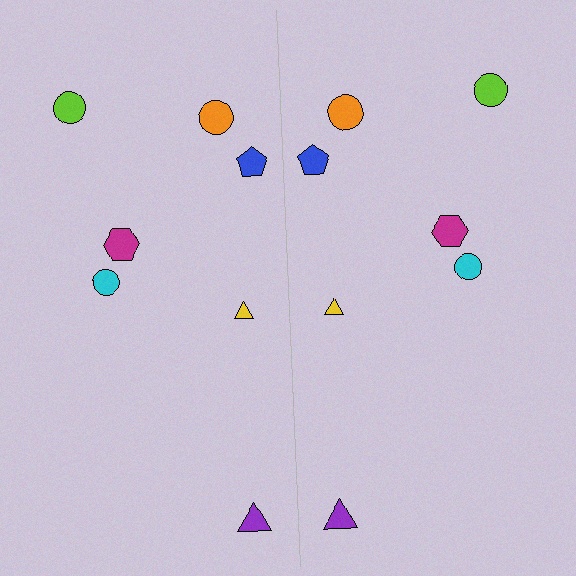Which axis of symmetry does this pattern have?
The pattern has a vertical axis of symmetry running through the center of the image.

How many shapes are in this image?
There are 14 shapes in this image.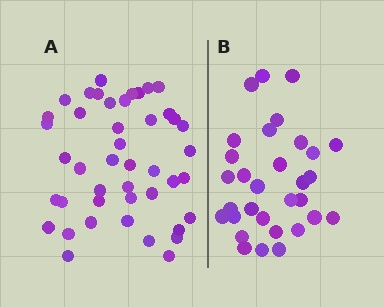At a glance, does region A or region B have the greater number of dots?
Region A (the left region) has more dots.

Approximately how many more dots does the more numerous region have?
Region A has approximately 15 more dots than region B.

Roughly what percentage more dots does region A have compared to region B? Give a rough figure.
About 40% more.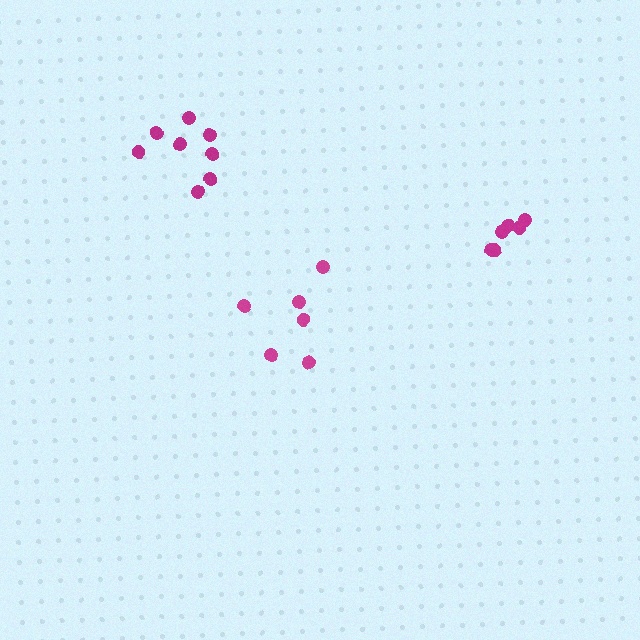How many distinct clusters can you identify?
There are 3 distinct clusters.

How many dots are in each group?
Group 1: 6 dots, Group 2: 6 dots, Group 3: 8 dots (20 total).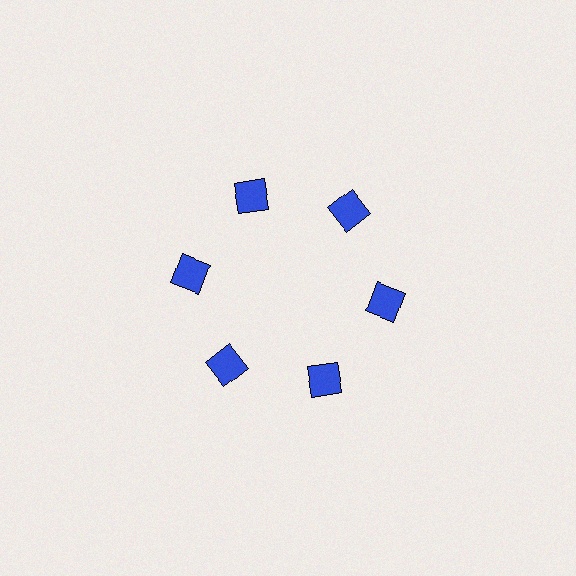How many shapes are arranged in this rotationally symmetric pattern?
There are 6 shapes, arranged in 6 groups of 1.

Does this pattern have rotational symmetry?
Yes, this pattern has 6-fold rotational symmetry. It looks the same after rotating 60 degrees around the center.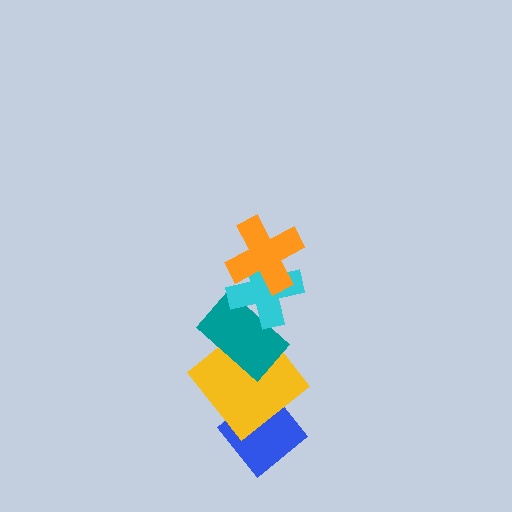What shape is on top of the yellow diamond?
The teal rectangle is on top of the yellow diamond.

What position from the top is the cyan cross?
The cyan cross is 2nd from the top.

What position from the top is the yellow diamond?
The yellow diamond is 4th from the top.